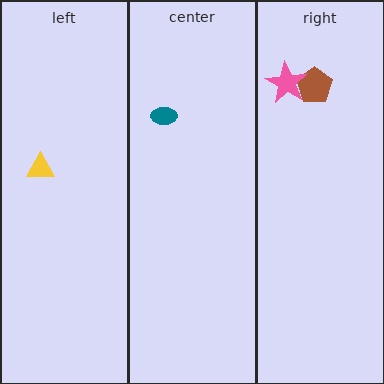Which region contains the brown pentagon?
The right region.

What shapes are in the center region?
The teal ellipse.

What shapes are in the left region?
The yellow triangle.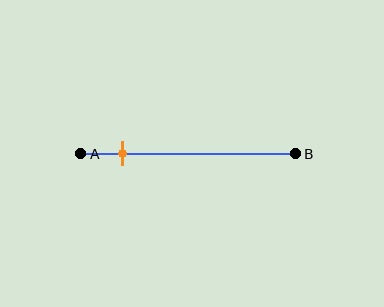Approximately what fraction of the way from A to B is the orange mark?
The orange mark is approximately 20% of the way from A to B.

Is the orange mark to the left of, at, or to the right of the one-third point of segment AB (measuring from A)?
The orange mark is to the left of the one-third point of segment AB.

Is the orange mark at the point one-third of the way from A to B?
No, the mark is at about 20% from A, not at the 33% one-third point.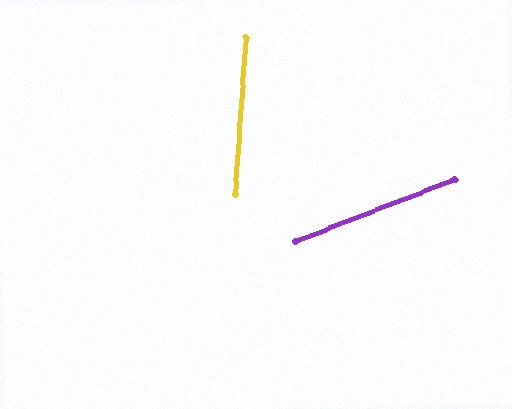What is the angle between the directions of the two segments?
Approximately 65 degrees.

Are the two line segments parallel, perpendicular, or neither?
Neither parallel nor perpendicular — they differ by about 65°.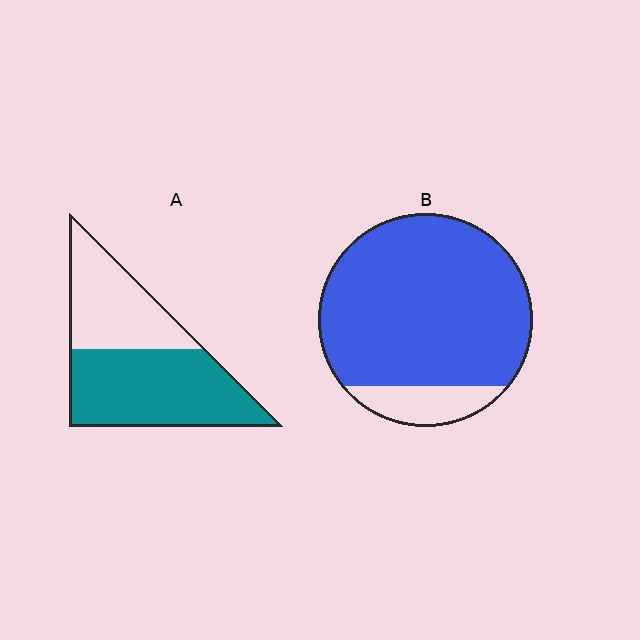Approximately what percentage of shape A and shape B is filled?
A is approximately 60% and B is approximately 85%.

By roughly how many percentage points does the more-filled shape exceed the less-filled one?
By roughly 25 percentage points (B over A).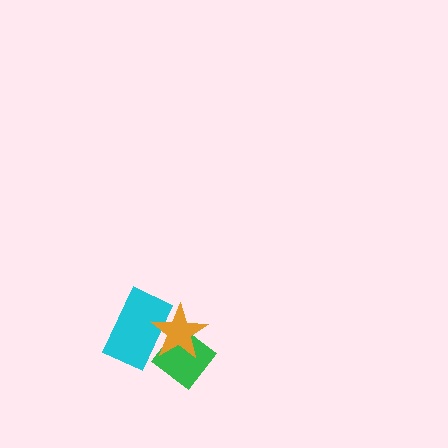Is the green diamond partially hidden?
Yes, it is partially covered by another shape.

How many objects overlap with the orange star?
2 objects overlap with the orange star.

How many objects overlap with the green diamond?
2 objects overlap with the green diamond.